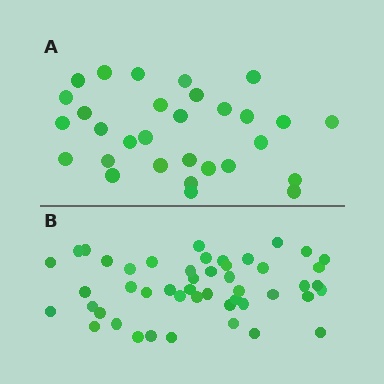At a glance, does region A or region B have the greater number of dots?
Region B (the bottom region) has more dots.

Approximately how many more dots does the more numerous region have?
Region B has approximately 20 more dots than region A.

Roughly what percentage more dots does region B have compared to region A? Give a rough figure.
About 60% more.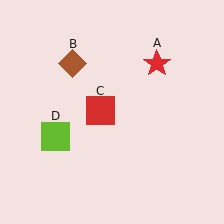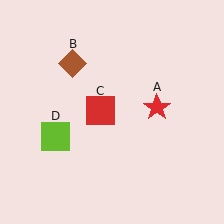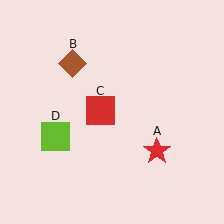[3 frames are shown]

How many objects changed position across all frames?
1 object changed position: red star (object A).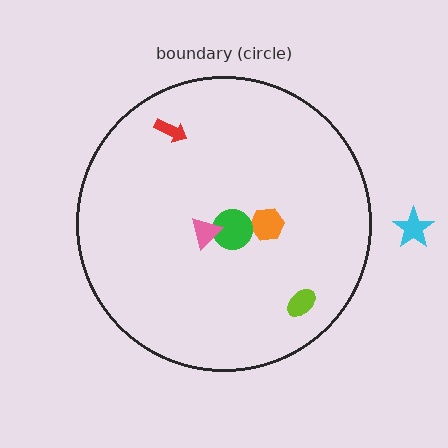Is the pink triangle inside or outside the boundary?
Inside.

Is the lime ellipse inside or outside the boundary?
Inside.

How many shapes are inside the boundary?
5 inside, 1 outside.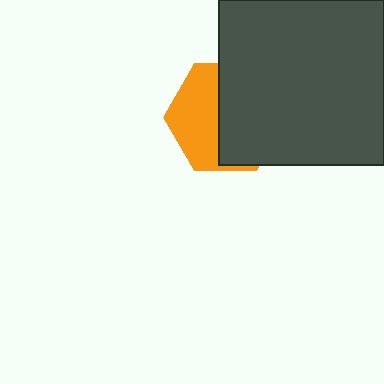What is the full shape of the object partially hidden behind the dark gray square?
The partially hidden object is an orange hexagon.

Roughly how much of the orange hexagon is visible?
A small part of it is visible (roughly 44%).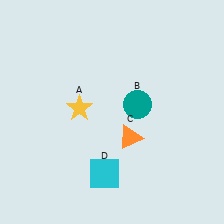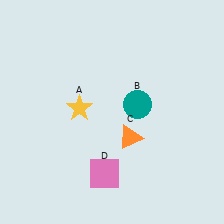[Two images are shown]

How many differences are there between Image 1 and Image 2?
There is 1 difference between the two images.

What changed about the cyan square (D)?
In Image 1, D is cyan. In Image 2, it changed to pink.